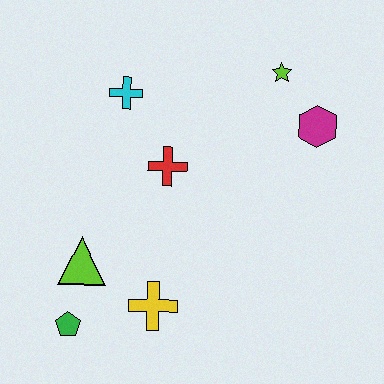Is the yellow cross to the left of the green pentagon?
No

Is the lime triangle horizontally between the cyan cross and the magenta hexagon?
No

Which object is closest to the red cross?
The cyan cross is closest to the red cross.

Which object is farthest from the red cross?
The green pentagon is farthest from the red cross.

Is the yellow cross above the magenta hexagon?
No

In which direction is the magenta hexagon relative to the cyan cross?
The magenta hexagon is to the right of the cyan cross.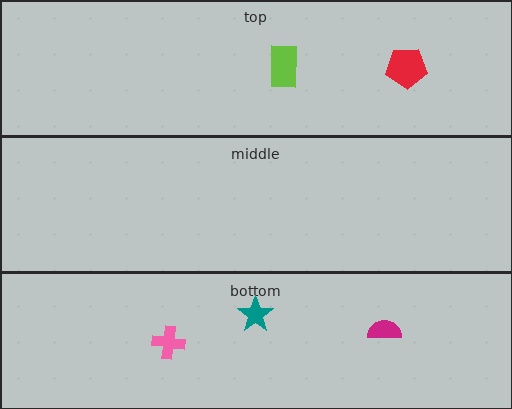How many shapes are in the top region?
2.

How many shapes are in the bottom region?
3.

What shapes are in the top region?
The lime rectangle, the red pentagon.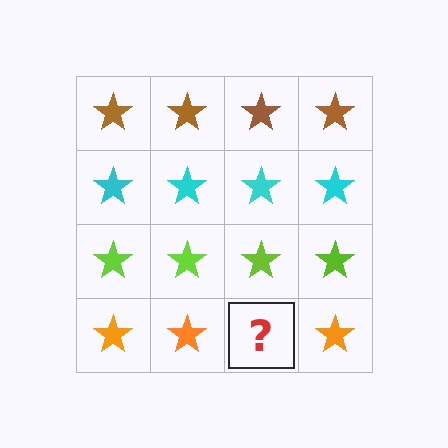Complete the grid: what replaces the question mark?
The question mark should be replaced with an orange star.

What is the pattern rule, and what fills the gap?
The rule is that each row has a consistent color. The gap should be filled with an orange star.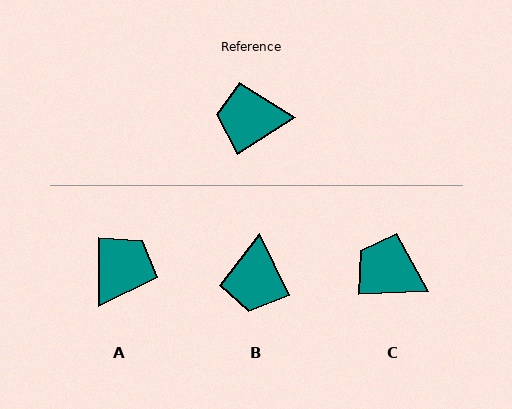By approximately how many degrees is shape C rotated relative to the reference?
Approximately 30 degrees clockwise.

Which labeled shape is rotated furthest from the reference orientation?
A, about 123 degrees away.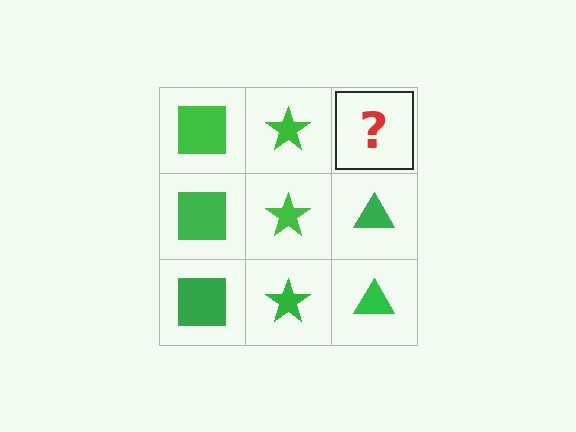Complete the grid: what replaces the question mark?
The question mark should be replaced with a green triangle.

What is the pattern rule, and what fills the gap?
The rule is that each column has a consistent shape. The gap should be filled with a green triangle.